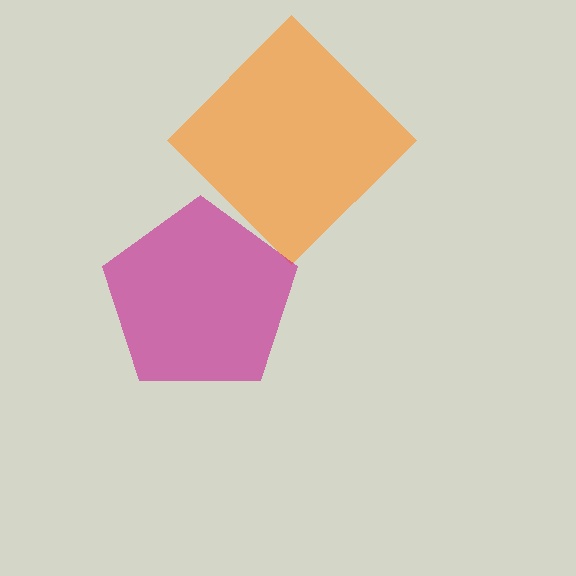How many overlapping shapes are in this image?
There are 2 overlapping shapes in the image.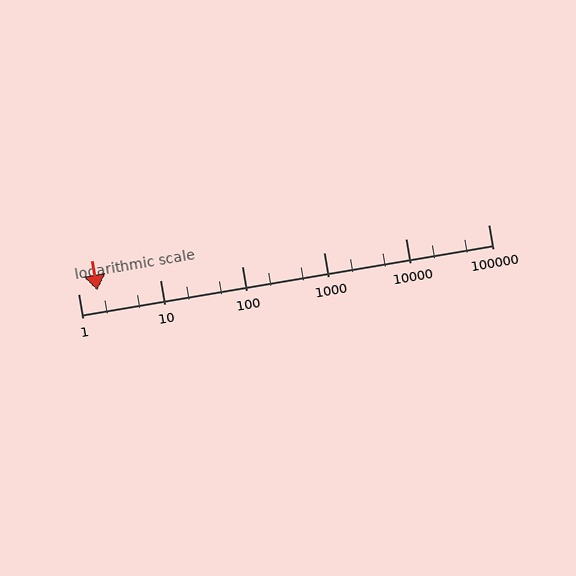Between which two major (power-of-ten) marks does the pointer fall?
The pointer is between 1 and 10.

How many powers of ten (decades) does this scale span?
The scale spans 5 decades, from 1 to 100000.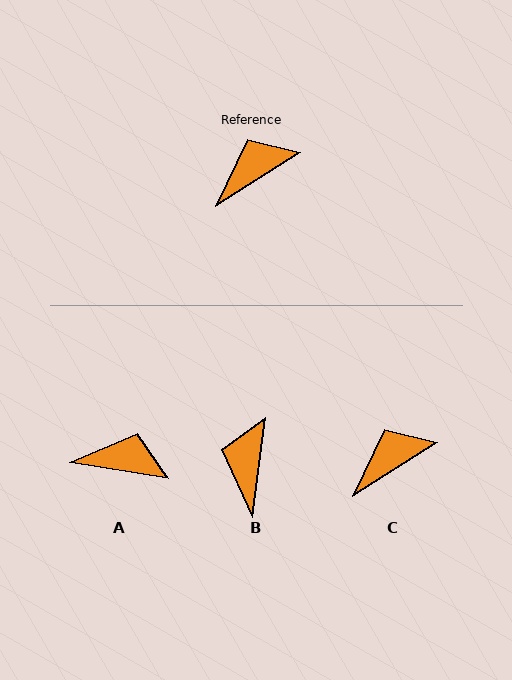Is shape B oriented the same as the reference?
No, it is off by about 50 degrees.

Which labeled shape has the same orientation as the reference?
C.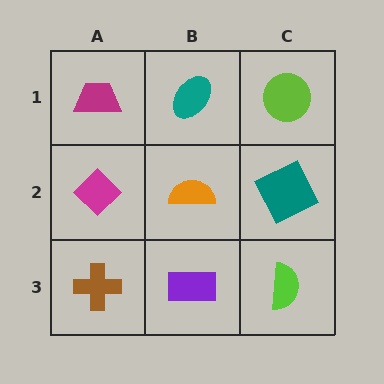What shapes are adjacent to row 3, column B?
An orange semicircle (row 2, column B), a brown cross (row 3, column A), a lime semicircle (row 3, column C).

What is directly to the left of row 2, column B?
A magenta diamond.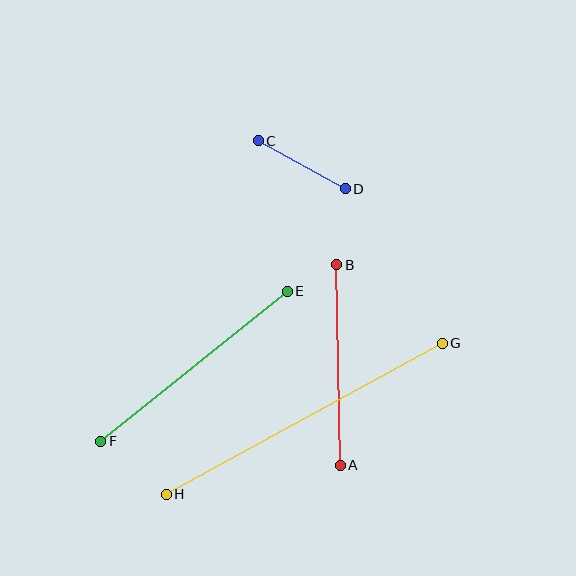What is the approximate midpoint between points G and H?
The midpoint is at approximately (304, 419) pixels.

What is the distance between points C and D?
The distance is approximately 99 pixels.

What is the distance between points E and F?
The distance is approximately 240 pixels.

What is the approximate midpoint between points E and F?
The midpoint is at approximately (194, 366) pixels.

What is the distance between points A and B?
The distance is approximately 200 pixels.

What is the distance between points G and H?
The distance is approximately 314 pixels.